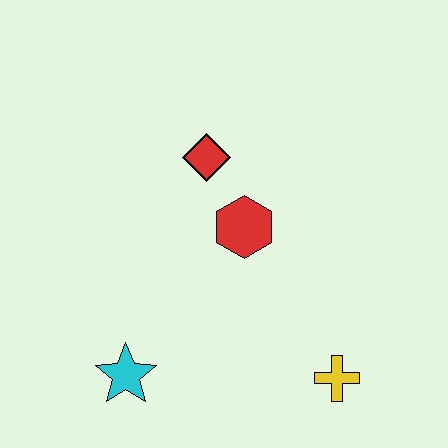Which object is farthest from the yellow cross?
The red diamond is farthest from the yellow cross.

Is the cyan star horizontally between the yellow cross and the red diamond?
No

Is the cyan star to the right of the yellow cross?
No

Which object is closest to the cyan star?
The red hexagon is closest to the cyan star.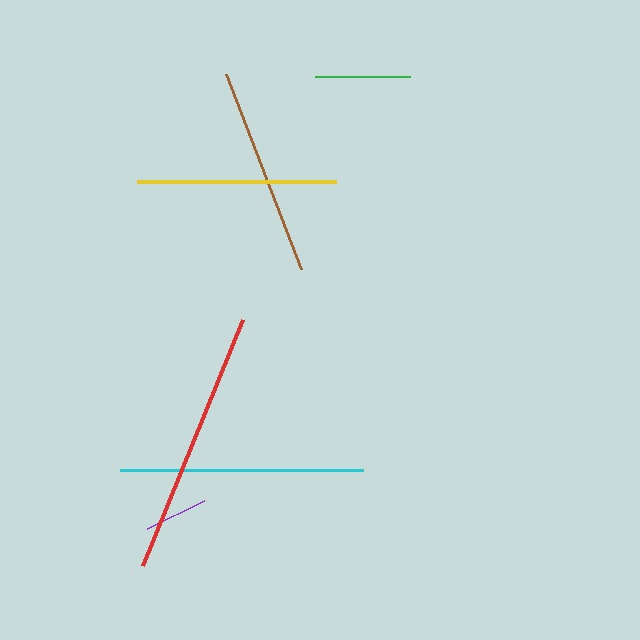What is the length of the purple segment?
The purple segment is approximately 63 pixels long.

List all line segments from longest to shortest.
From longest to shortest: red, cyan, brown, yellow, green, purple.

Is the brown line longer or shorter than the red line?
The red line is longer than the brown line.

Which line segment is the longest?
The red line is the longest at approximately 265 pixels.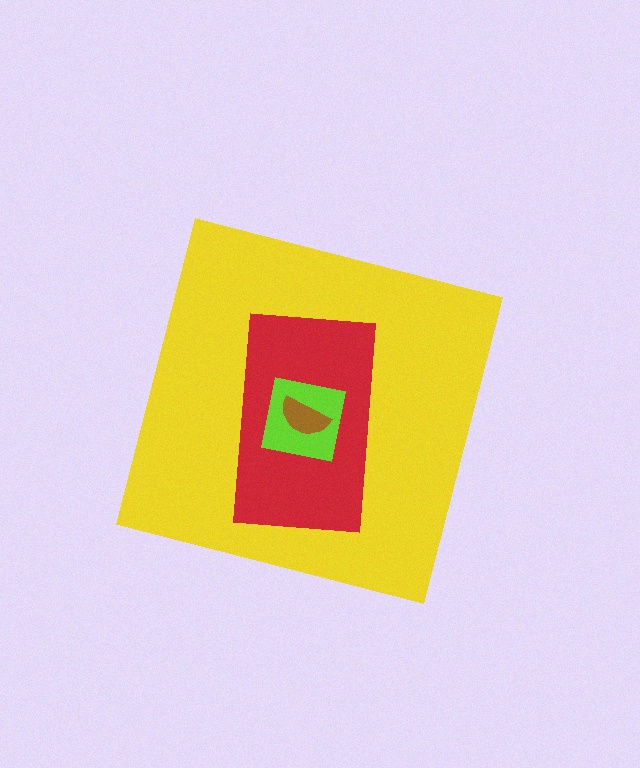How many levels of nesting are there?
4.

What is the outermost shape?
The yellow square.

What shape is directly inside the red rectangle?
The lime square.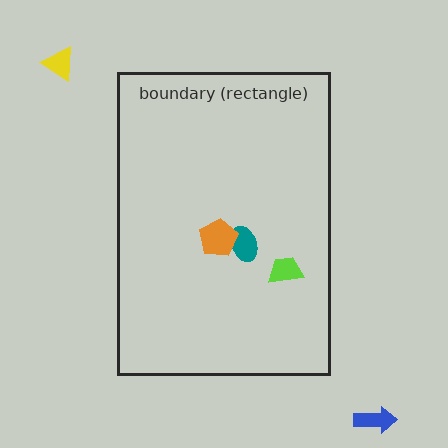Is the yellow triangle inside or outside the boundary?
Outside.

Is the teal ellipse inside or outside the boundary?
Inside.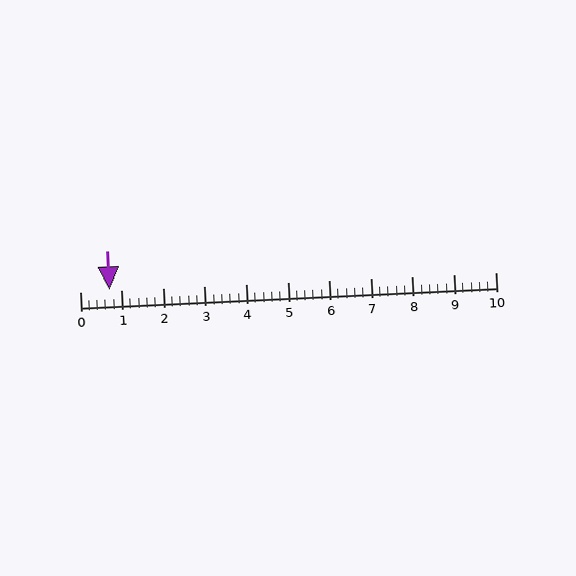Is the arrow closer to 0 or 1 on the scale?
The arrow is closer to 1.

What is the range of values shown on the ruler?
The ruler shows values from 0 to 10.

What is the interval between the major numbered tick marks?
The major tick marks are spaced 1 units apart.